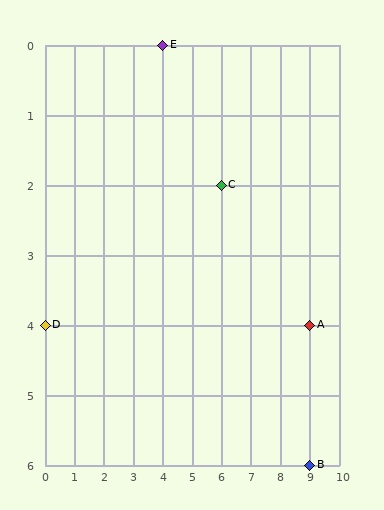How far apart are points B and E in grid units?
Points B and E are 5 columns and 6 rows apart (about 7.8 grid units diagonally).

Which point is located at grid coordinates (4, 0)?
Point E is at (4, 0).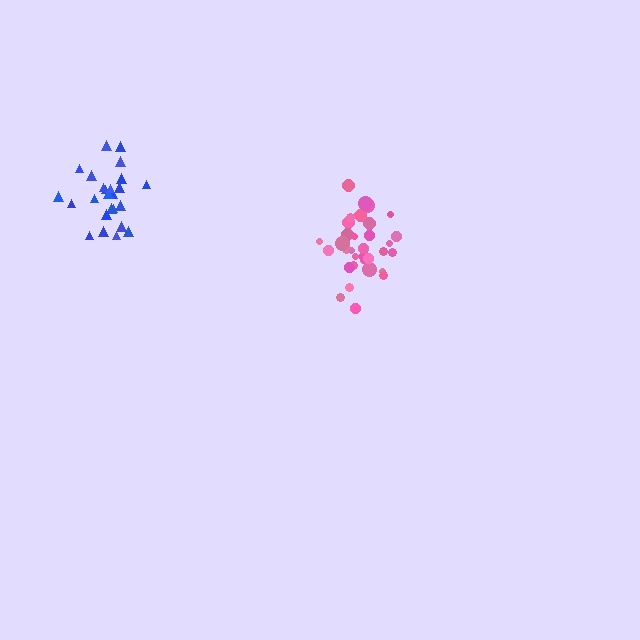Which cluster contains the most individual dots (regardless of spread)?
Pink (34).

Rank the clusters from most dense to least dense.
blue, pink.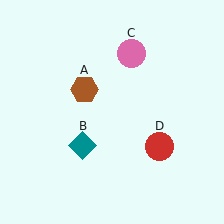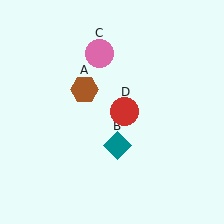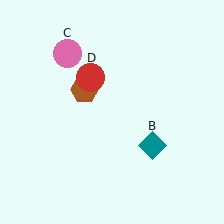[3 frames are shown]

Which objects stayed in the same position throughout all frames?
Brown hexagon (object A) remained stationary.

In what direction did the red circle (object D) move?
The red circle (object D) moved up and to the left.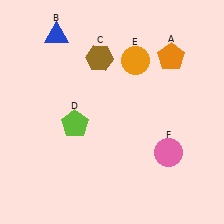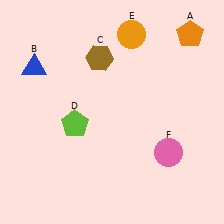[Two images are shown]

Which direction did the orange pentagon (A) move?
The orange pentagon (A) moved up.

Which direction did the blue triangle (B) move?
The blue triangle (B) moved down.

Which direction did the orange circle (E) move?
The orange circle (E) moved up.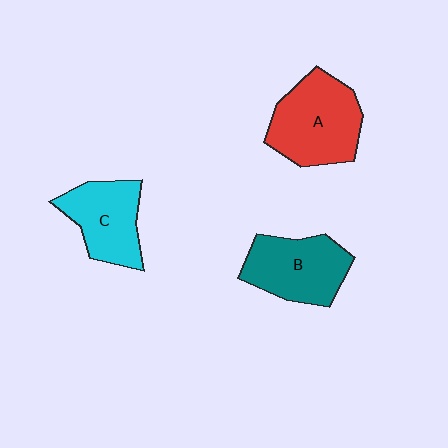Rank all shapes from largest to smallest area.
From largest to smallest: A (red), B (teal), C (cyan).